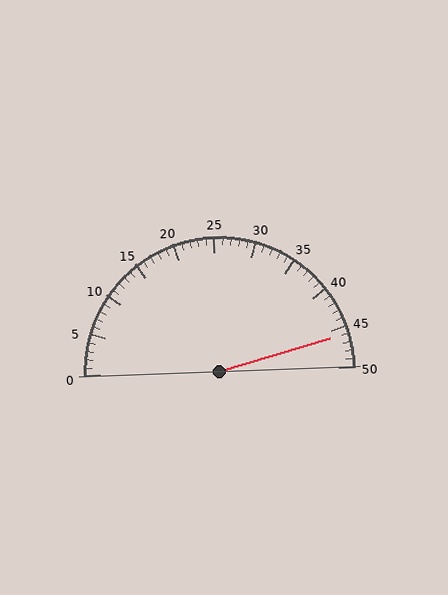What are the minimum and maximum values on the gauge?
The gauge ranges from 0 to 50.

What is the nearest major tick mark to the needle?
The nearest major tick mark is 45.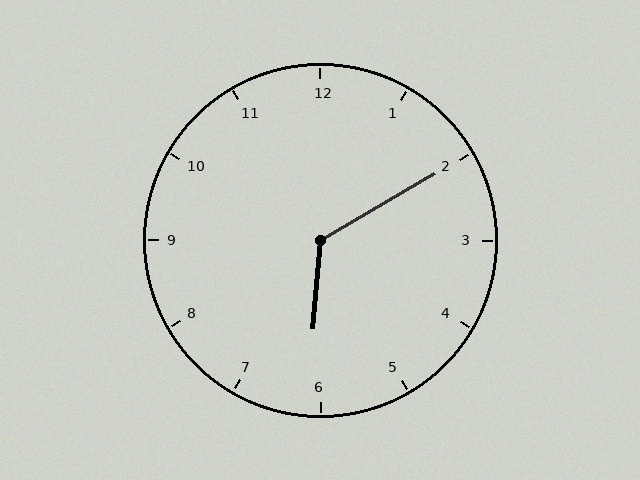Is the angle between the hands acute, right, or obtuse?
It is obtuse.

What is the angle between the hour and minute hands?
Approximately 125 degrees.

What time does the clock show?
6:10.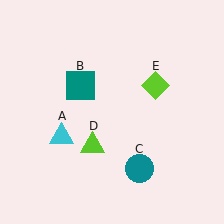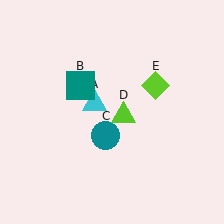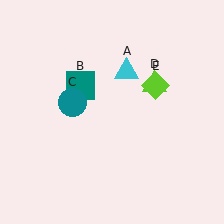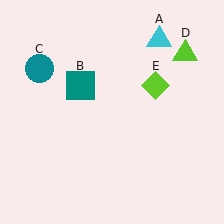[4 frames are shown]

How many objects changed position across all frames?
3 objects changed position: cyan triangle (object A), teal circle (object C), lime triangle (object D).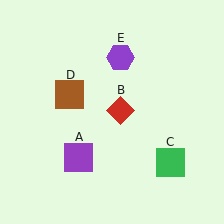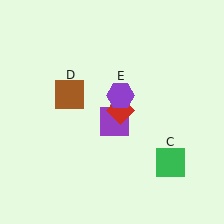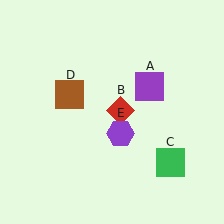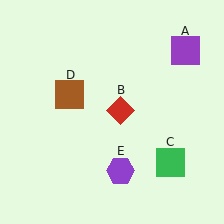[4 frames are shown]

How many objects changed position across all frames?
2 objects changed position: purple square (object A), purple hexagon (object E).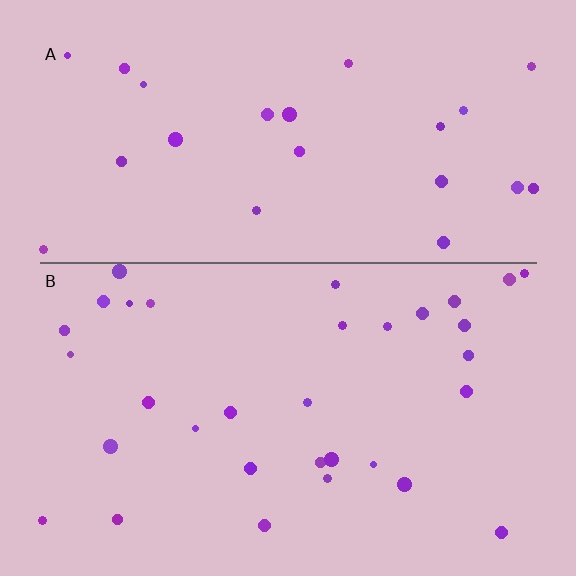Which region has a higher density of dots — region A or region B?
B (the bottom).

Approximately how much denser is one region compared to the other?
Approximately 1.4× — region B over region A.